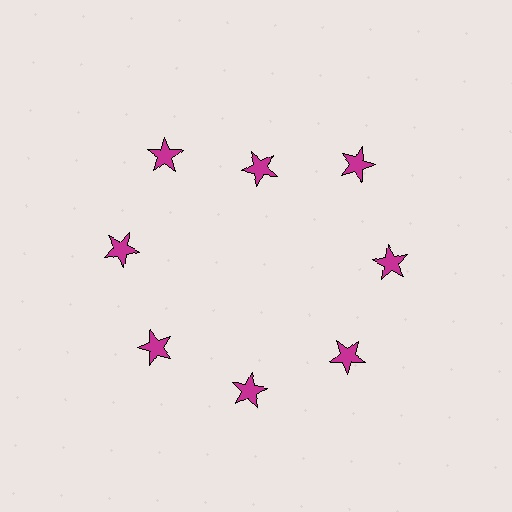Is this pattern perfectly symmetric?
No. The 8 magenta stars are arranged in a ring, but one element near the 12 o'clock position is pulled inward toward the center, breaking the 8-fold rotational symmetry.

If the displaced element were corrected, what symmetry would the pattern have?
It would have 8-fold rotational symmetry — the pattern would map onto itself every 45 degrees.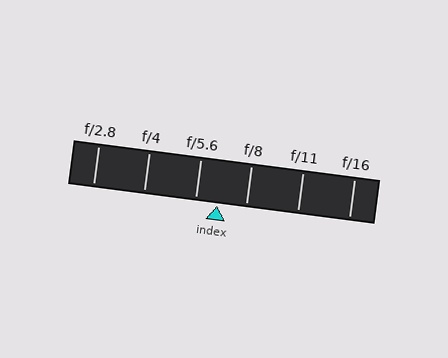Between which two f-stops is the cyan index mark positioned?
The index mark is between f/5.6 and f/8.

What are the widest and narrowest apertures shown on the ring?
The widest aperture shown is f/2.8 and the narrowest is f/16.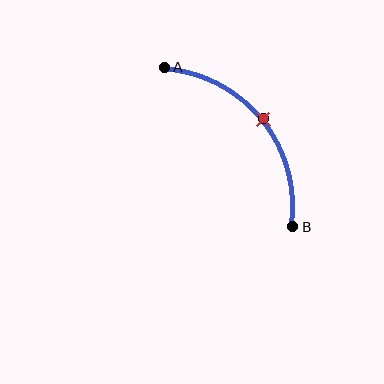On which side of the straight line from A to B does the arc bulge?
The arc bulges above and to the right of the straight line connecting A and B.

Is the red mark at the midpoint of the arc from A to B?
Yes. The red mark lies on the arc at equal arc-length from both A and B — it is the arc midpoint.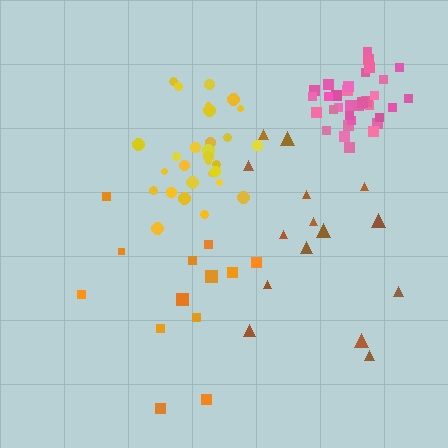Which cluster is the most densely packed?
Pink.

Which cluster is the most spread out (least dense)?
Brown.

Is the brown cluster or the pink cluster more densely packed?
Pink.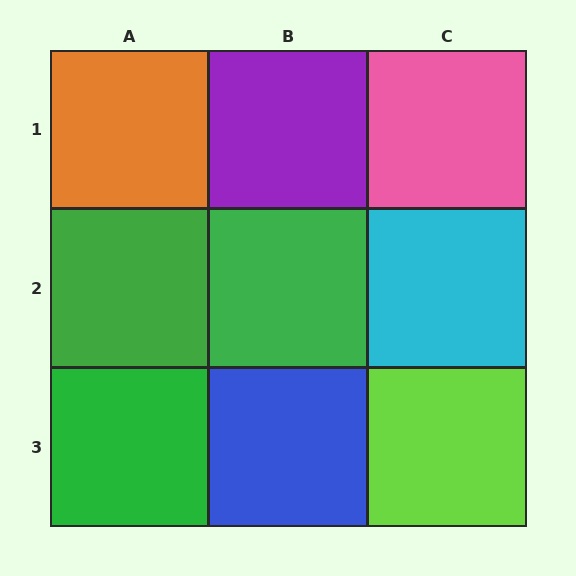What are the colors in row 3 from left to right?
Green, blue, lime.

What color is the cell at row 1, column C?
Pink.